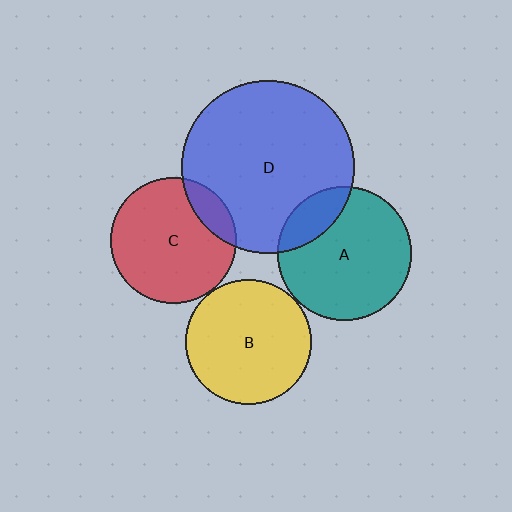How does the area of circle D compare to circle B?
Approximately 1.9 times.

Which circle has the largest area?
Circle D (blue).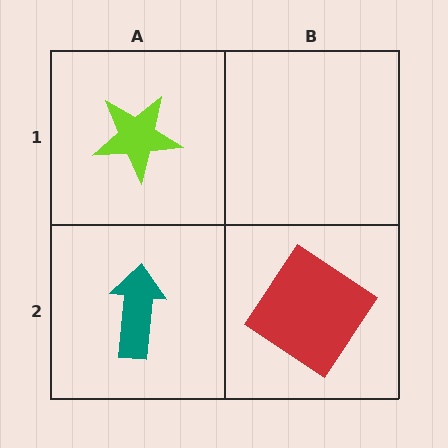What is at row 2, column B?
A red diamond.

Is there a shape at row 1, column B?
No, that cell is empty.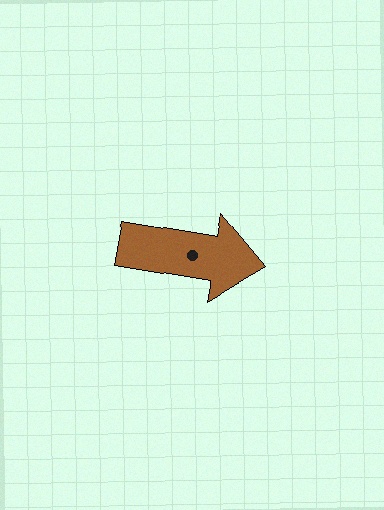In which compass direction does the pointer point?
East.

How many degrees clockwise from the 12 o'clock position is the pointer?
Approximately 100 degrees.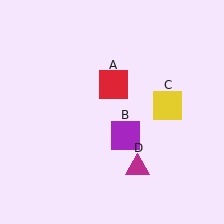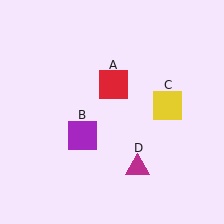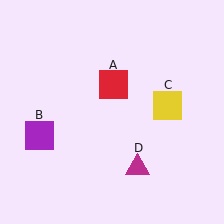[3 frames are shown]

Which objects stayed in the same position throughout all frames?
Red square (object A) and yellow square (object C) and magenta triangle (object D) remained stationary.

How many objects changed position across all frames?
1 object changed position: purple square (object B).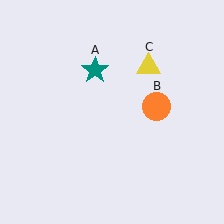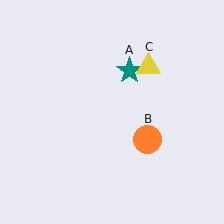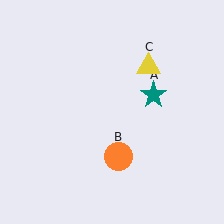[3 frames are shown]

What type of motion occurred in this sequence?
The teal star (object A), orange circle (object B) rotated clockwise around the center of the scene.